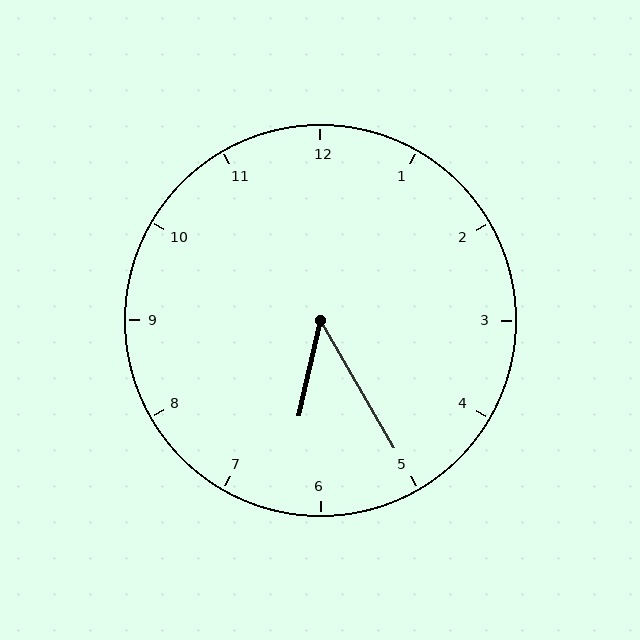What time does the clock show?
6:25.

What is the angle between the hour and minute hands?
Approximately 42 degrees.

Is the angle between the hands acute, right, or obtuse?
It is acute.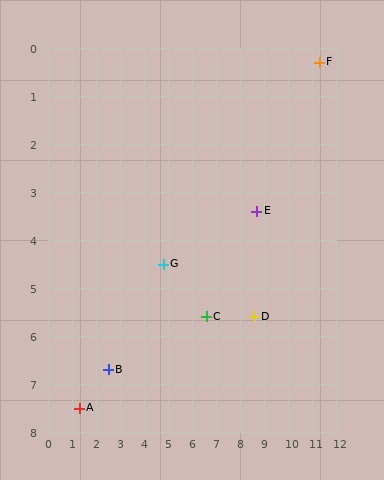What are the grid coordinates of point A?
Point A is at approximately (1.3, 7.5).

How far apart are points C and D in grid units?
Points C and D are about 2.0 grid units apart.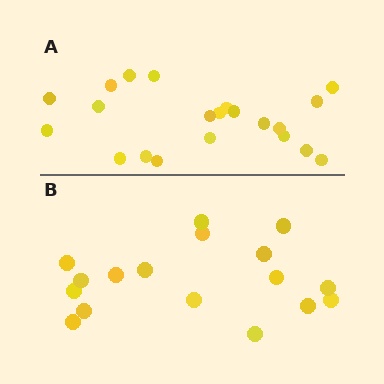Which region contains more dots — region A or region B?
Region A (the top region) has more dots.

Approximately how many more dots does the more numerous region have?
Region A has about 4 more dots than region B.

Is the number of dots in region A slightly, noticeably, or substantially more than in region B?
Region A has only slightly more — the two regions are fairly close. The ratio is roughly 1.2 to 1.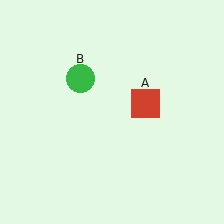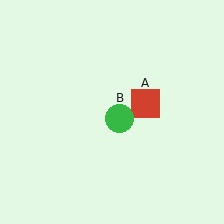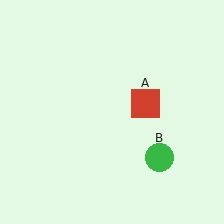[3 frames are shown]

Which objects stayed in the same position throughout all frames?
Red square (object A) remained stationary.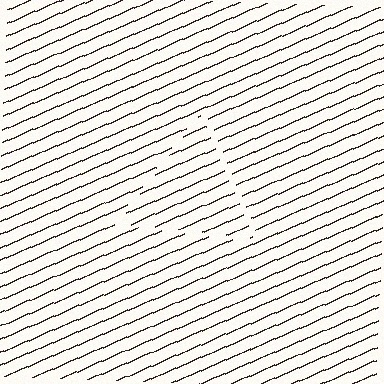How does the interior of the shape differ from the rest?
The interior of the shape contains the same grating, shifted by half a period — the contour is defined by the phase discontinuity where line-ends from the inner and outer gratings abut.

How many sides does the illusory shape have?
3 sides — the line-ends trace a triangle.